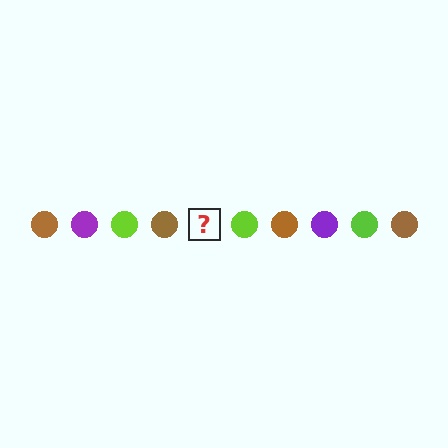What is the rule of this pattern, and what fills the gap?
The rule is that the pattern cycles through brown, purple, lime circles. The gap should be filled with a purple circle.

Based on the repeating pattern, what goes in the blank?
The blank should be a purple circle.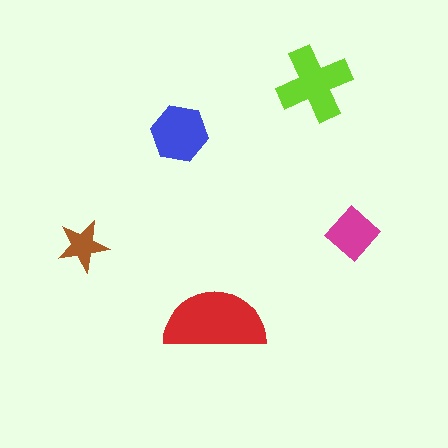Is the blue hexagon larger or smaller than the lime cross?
Smaller.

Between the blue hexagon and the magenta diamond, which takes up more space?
The blue hexagon.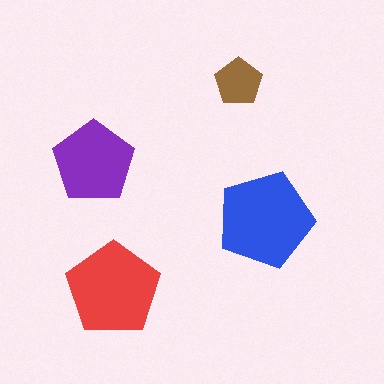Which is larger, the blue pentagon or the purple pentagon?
The blue one.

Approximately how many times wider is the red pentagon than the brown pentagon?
About 2 times wider.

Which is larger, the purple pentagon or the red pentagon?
The red one.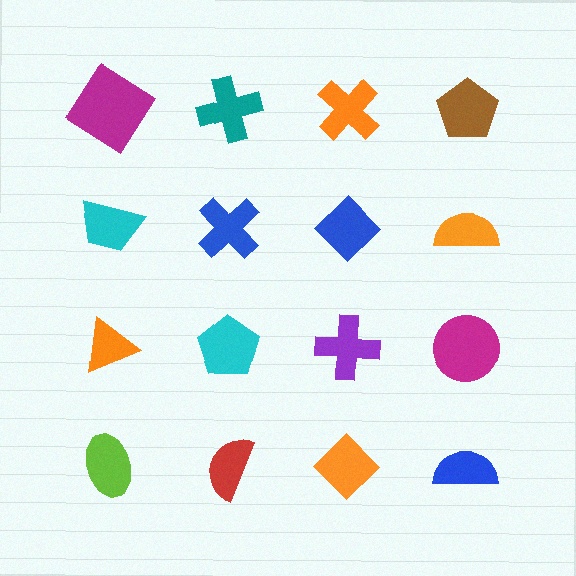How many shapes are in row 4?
4 shapes.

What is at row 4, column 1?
A lime ellipse.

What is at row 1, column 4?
A brown pentagon.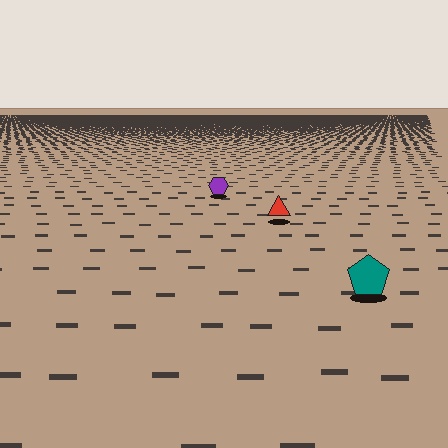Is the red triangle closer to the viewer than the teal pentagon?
No. The teal pentagon is closer — you can tell from the texture gradient: the ground texture is coarser near it.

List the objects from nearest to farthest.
From nearest to farthest: the teal pentagon, the red triangle, the purple hexagon.